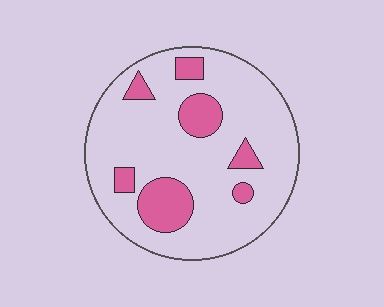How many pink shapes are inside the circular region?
7.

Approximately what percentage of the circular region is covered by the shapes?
Approximately 20%.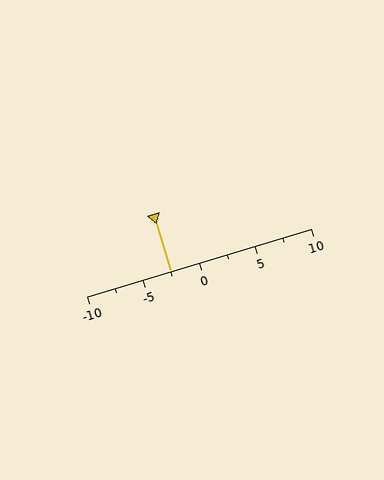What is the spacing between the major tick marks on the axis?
The major ticks are spaced 5 apart.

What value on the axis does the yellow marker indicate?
The marker indicates approximately -2.5.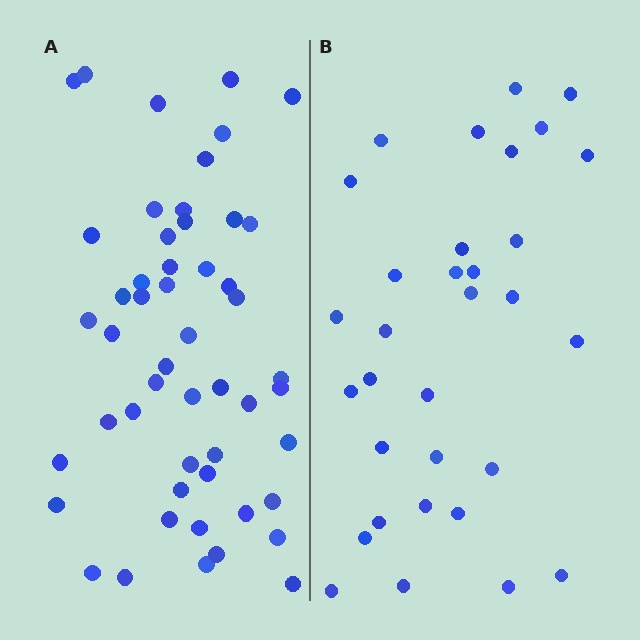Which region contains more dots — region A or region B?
Region A (the left region) has more dots.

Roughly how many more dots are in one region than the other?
Region A has approximately 20 more dots than region B.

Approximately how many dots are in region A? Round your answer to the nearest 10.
About 50 dots. (The exact count is 51, which rounds to 50.)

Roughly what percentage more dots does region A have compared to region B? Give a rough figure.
About 60% more.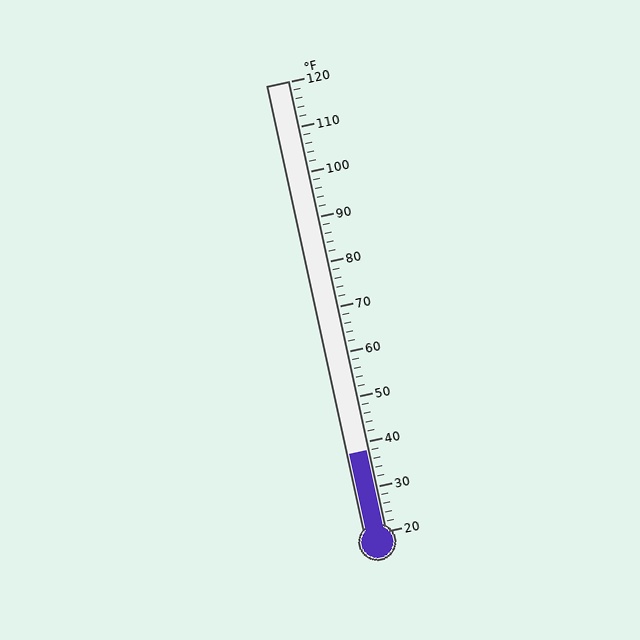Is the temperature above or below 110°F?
The temperature is below 110°F.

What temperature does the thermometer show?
The thermometer shows approximately 38°F.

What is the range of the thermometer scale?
The thermometer scale ranges from 20°F to 120°F.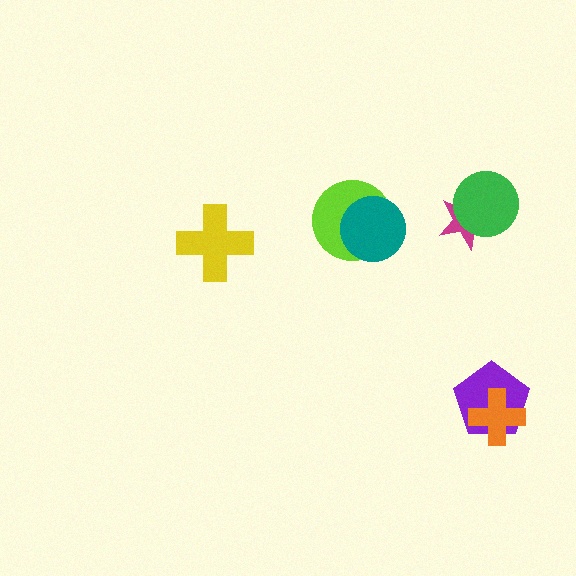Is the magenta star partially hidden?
Yes, it is partially covered by another shape.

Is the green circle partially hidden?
No, no other shape covers it.